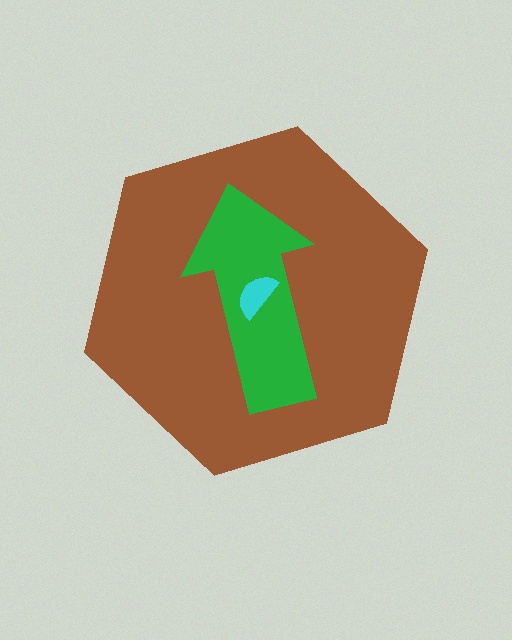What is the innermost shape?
The cyan semicircle.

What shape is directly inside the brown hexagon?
The green arrow.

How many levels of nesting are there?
3.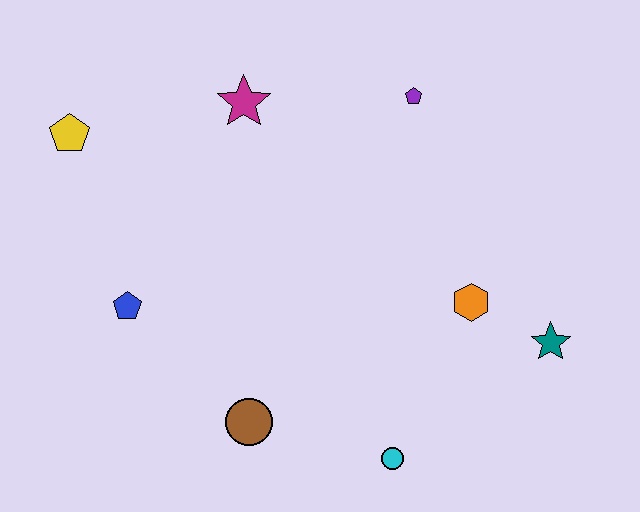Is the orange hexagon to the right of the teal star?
No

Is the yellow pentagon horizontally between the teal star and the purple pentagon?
No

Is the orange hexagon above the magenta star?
No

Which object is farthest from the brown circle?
The purple pentagon is farthest from the brown circle.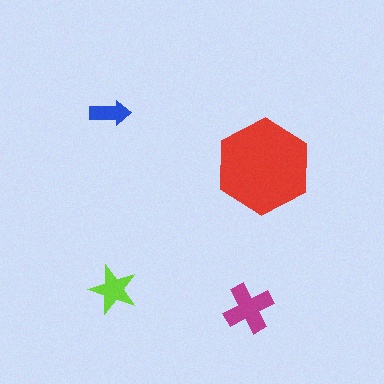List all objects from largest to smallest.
The red hexagon, the magenta cross, the lime star, the blue arrow.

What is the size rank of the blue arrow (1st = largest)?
4th.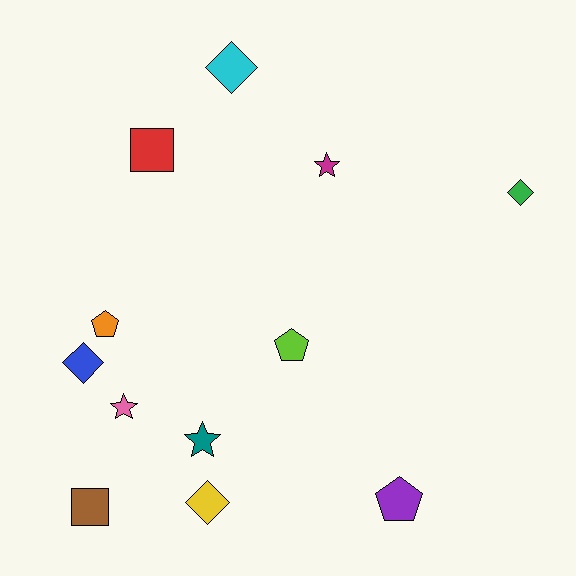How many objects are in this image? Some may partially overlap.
There are 12 objects.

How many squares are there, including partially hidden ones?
There are 2 squares.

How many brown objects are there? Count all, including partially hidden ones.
There is 1 brown object.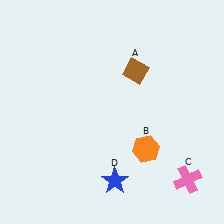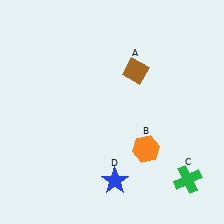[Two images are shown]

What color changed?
The cross (C) changed from pink in Image 1 to green in Image 2.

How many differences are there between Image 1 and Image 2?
There is 1 difference between the two images.